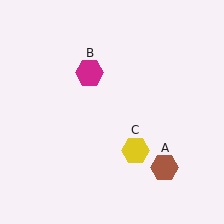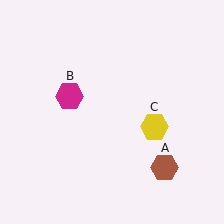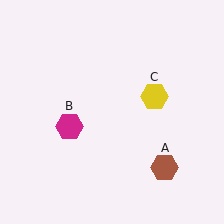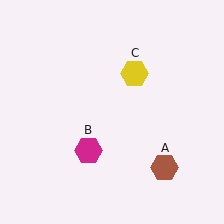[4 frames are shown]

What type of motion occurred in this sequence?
The magenta hexagon (object B), yellow hexagon (object C) rotated counterclockwise around the center of the scene.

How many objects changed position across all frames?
2 objects changed position: magenta hexagon (object B), yellow hexagon (object C).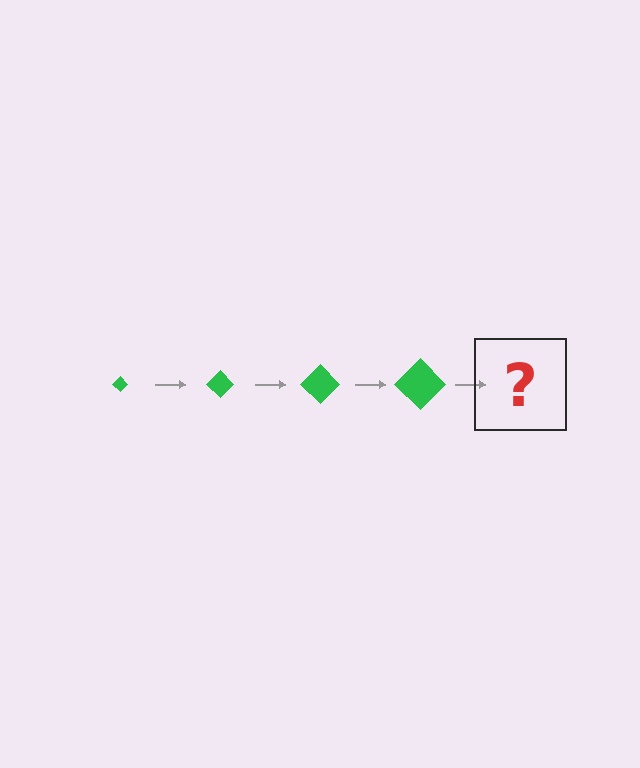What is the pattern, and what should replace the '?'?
The pattern is that the diamond gets progressively larger each step. The '?' should be a green diamond, larger than the previous one.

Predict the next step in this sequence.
The next step is a green diamond, larger than the previous one.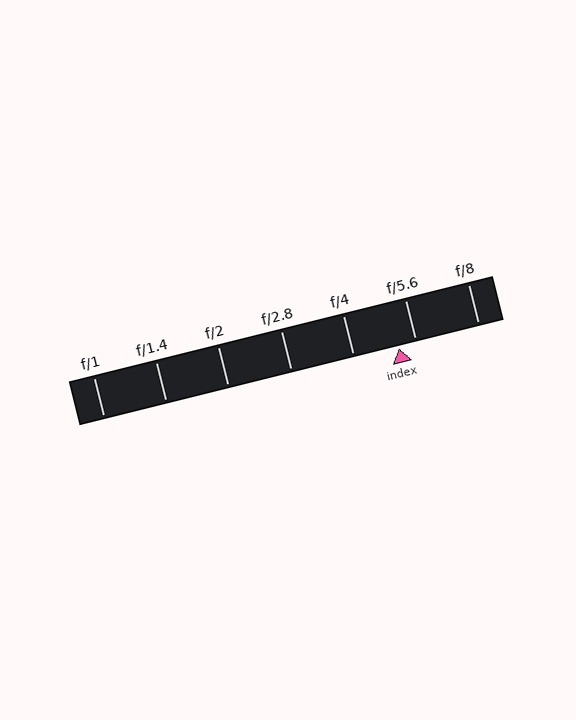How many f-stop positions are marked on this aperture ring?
There are 7 f-stop positions marked.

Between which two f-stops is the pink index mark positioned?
The index mark is between f/4 and f/5.6.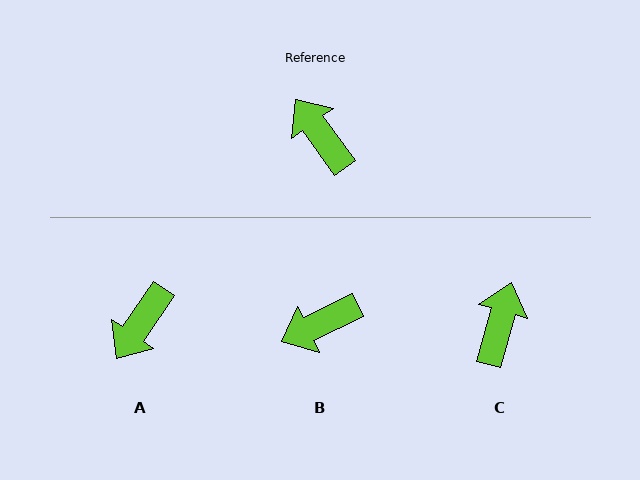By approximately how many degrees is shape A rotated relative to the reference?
Approximately 110 degrees counter-clockwise.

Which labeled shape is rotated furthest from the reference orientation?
A, about 110 degrees away.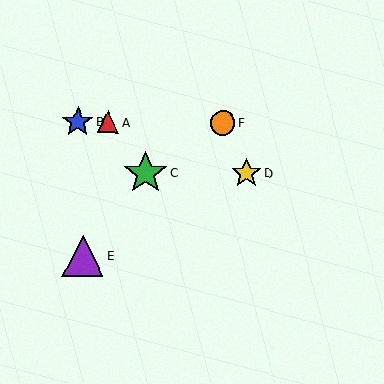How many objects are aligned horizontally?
3 objects (A, B, F) are aligned horizontally.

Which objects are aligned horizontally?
Objects A, B, F are aligned horizontally.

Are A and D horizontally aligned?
No, A is at y≈122 and D is at y≈173.